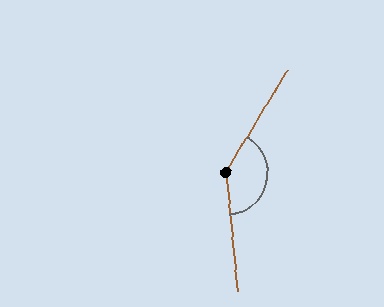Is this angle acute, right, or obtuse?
It is obtuse.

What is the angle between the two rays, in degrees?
Approximately 144 degrees.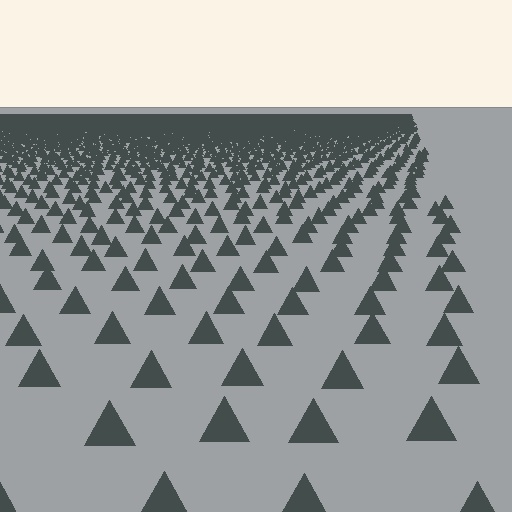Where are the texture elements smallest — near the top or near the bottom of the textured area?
Near the top.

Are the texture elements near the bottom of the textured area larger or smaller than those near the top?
Larger. Near the bottom, elements are closer to the viewer and appear at a bigger on-screen size.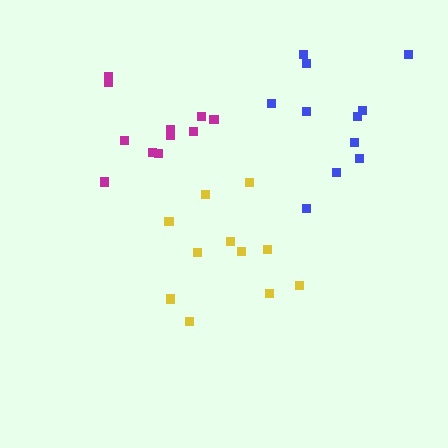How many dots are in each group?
Group 1: 11 dots, Group 2: 11 dots, Group 3: 11 dots (33 total).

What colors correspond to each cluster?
The clusters are colored: blue, magenta, yellow.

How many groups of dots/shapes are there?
There are 3 groups.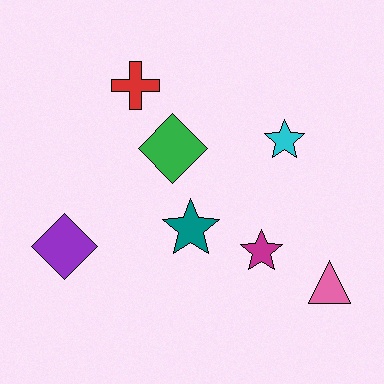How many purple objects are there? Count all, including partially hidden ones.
There is 1 purple object.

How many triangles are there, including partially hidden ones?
There is 1 triangle.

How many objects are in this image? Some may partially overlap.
There are 7 objects.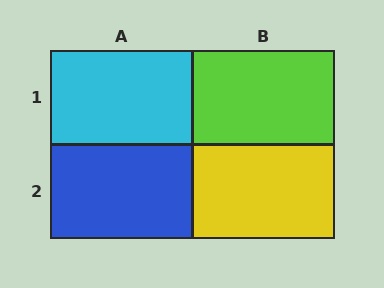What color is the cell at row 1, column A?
Cyan.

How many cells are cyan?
1 cell is cyan.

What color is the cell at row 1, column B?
Lime.